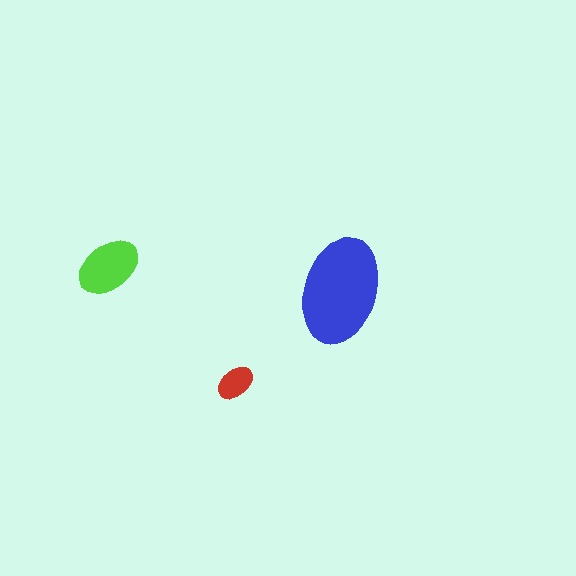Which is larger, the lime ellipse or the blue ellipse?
The blue one.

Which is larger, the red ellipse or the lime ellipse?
The lime one.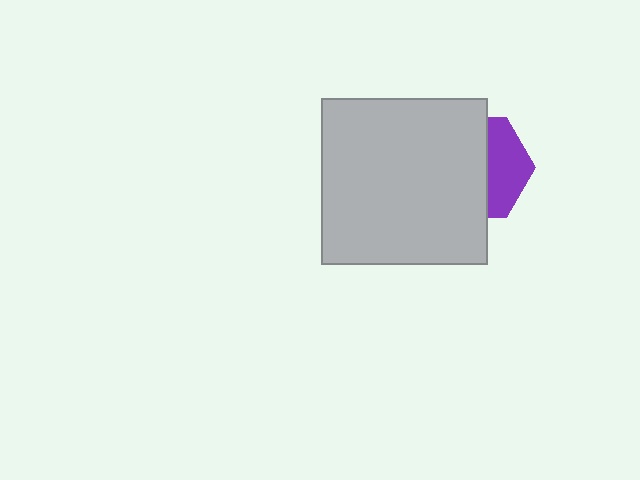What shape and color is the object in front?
The object in front is a light gray square.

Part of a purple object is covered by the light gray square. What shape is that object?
It is a hexagon.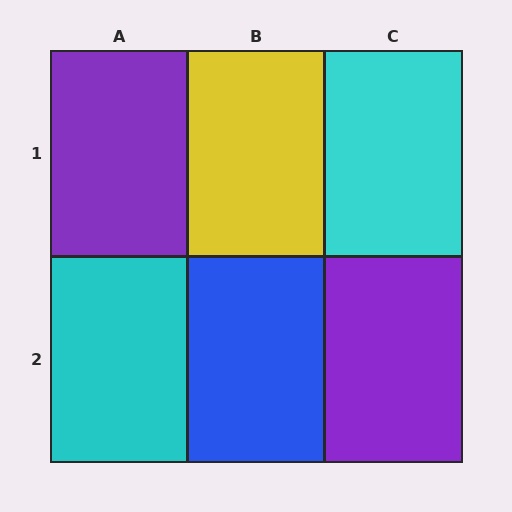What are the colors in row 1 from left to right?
Purple, yellow, cyan.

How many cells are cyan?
2 cells are cyan.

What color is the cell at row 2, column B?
Blue.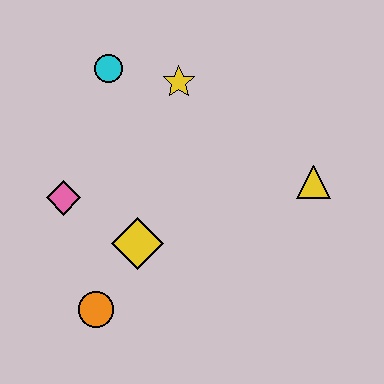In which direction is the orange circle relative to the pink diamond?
The orange circle is below the pink diamond.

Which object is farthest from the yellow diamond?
The yellow triangle is farthest from the yellow diamond.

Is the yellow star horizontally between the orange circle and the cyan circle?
No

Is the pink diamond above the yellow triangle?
No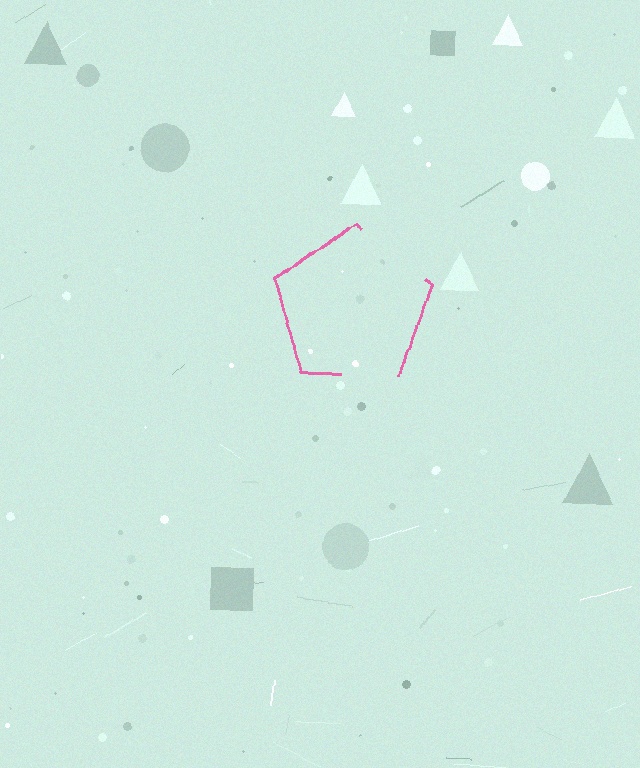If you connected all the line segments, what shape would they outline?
They would outline a pentagon.